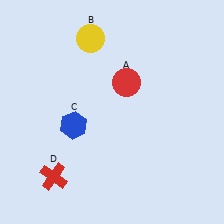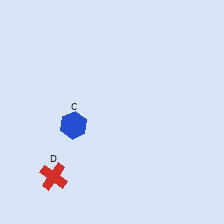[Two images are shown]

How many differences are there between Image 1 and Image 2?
There are 2 differences between the two images.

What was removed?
The red circle (A), the yellow circle (B) were removed in Image 2.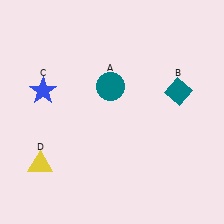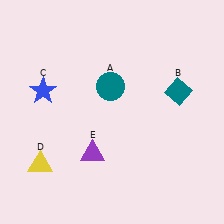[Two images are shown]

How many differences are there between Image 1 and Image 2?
There is 1 difference between the two images.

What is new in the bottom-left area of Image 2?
A purple triangle (E) was added in the bottom-left area of Image 2.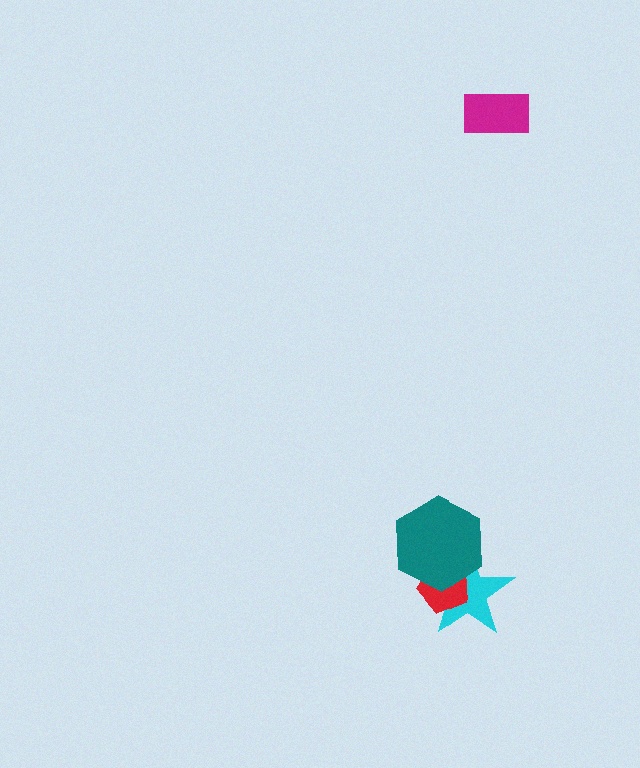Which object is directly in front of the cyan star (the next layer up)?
The red pentagon is directly in front of the cyan star.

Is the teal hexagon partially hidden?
No, no other shape covers it.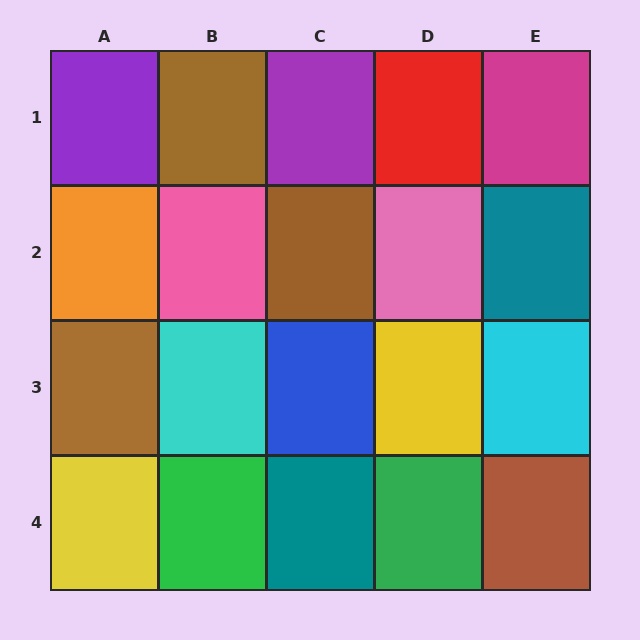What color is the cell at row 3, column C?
Blue.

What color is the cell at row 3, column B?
Cyan.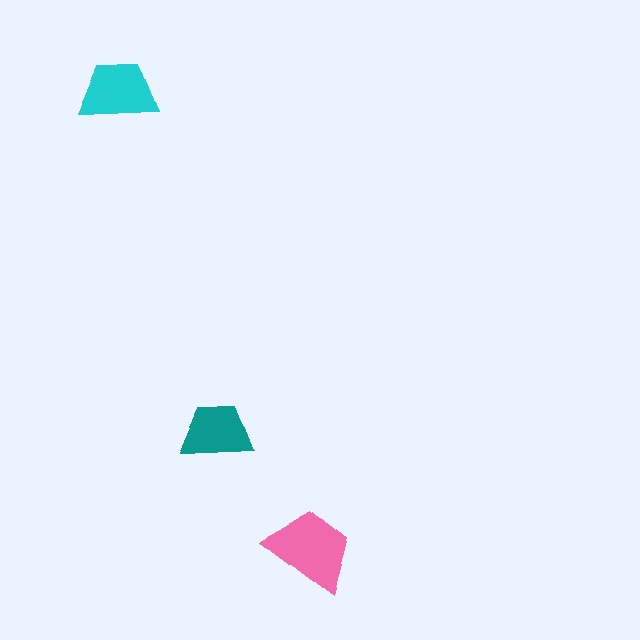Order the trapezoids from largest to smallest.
the pink one, the cyan one, the teal one.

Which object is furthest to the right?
The pink trapezoid is rightmost.